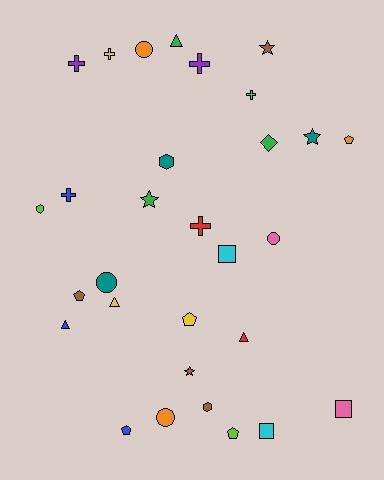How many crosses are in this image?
There are 6 crosses.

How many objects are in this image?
There are 30 objects.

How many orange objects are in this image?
There are 3 orange objects.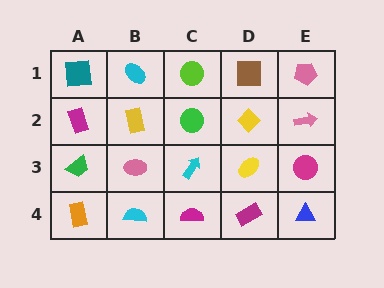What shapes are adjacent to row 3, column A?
A magenta rectangle (row 2, column A), an orange rectangle (row 4, column A), a pink ellipse (row 3, column B).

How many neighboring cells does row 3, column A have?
3.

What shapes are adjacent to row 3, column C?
A green circle (row 2, column C), a magenta semicircle (row 4, column C), a pink ellipse (row 3, column B), a yellow ellipse (row 3, column D).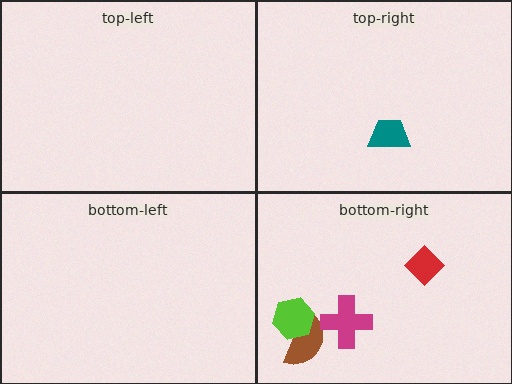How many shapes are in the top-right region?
1.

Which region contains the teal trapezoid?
The top-right region.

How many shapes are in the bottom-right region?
4.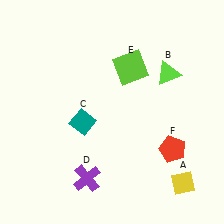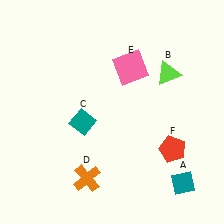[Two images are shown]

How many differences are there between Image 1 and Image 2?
There are 3 differences between the two images.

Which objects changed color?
A changed from yellow to teal. D changed from purple to orange. E changed from lime to pink.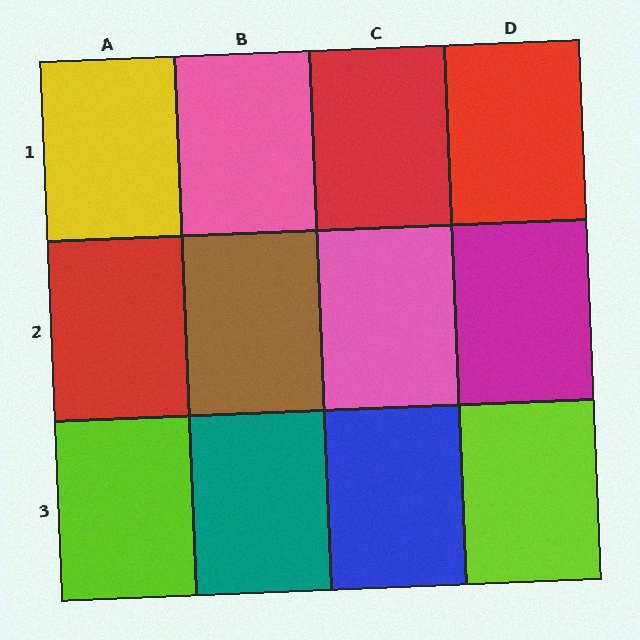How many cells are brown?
1 cell is brown.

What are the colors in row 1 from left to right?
Yellow, pink, red, red.